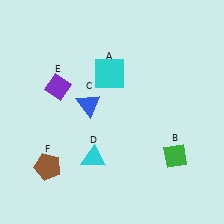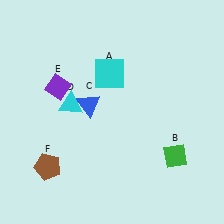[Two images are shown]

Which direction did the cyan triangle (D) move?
The cyan triangle (D) moved up.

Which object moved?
The cyan triangle (D) moved up.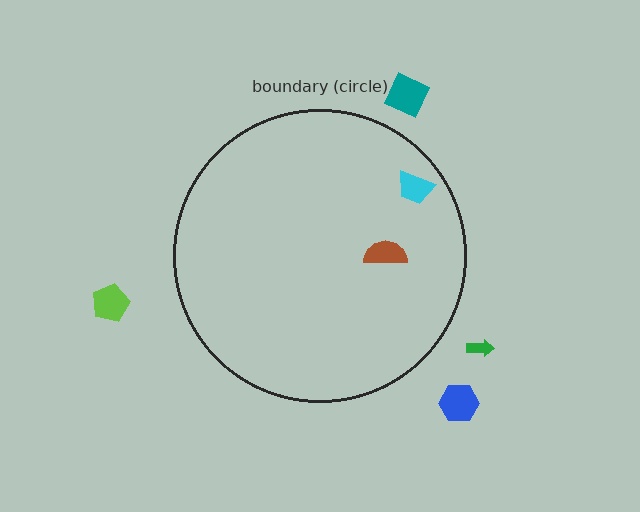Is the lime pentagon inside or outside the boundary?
Outside.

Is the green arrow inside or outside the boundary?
Outside.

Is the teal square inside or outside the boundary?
Outside.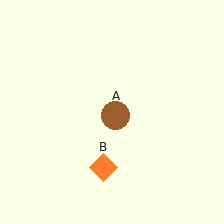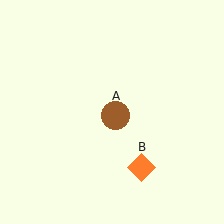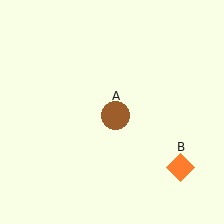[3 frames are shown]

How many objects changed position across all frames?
1 object changed position: orange diamond (object B).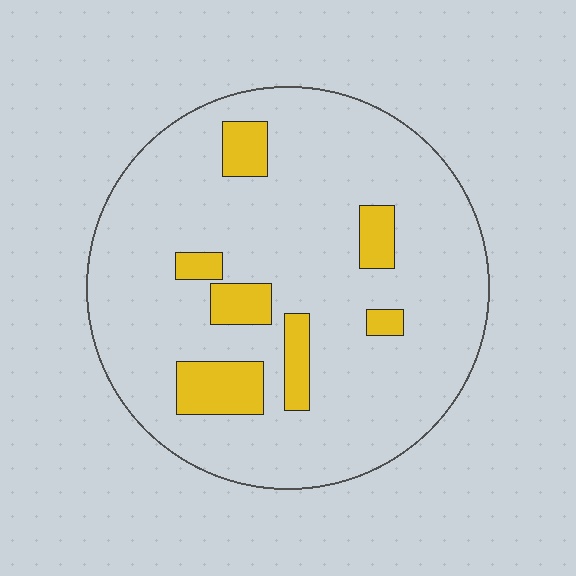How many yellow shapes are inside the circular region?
7.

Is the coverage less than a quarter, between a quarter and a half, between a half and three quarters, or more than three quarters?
Less than a quarter.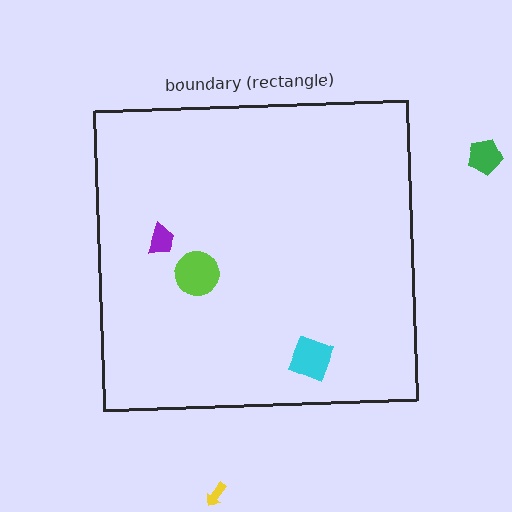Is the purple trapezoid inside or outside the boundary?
Inside.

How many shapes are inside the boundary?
3 inside, 2 outside.